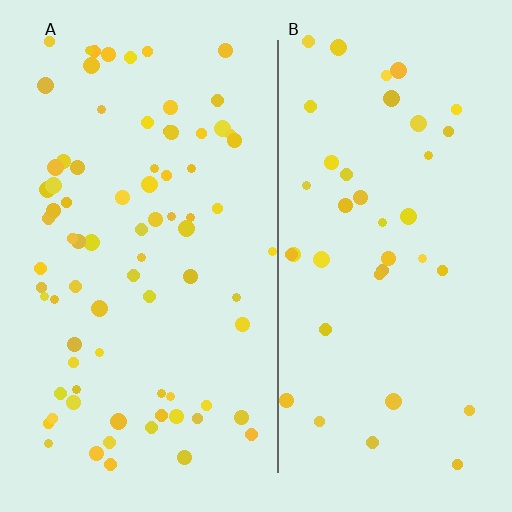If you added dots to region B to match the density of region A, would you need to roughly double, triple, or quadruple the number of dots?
Approximately double.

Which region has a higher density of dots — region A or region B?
A (the left).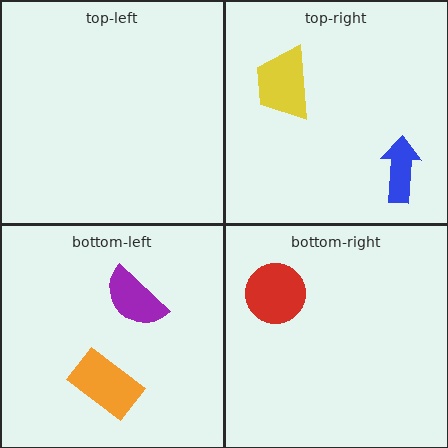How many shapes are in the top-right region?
2.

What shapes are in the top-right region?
The yellow trapezoid, the blue arrow.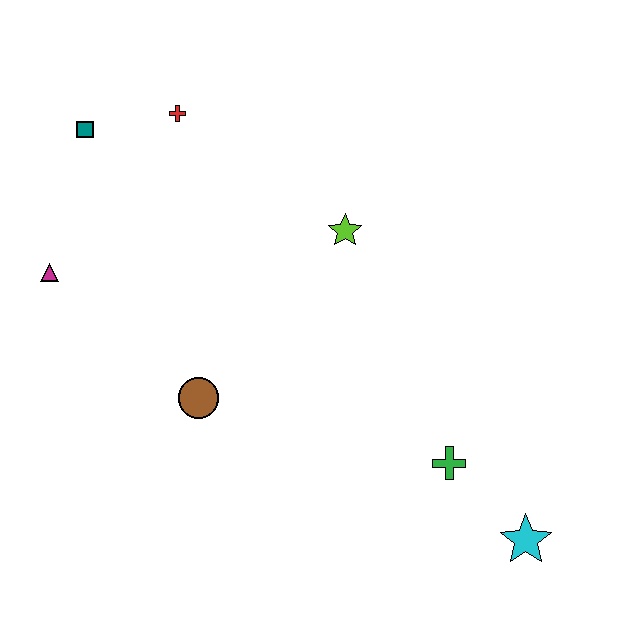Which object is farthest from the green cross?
The teal square is farthest from the green cross.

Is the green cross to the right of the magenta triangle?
Yes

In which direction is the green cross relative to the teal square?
The green cross is to the right of the teal square.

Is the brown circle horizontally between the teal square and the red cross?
No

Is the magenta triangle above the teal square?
No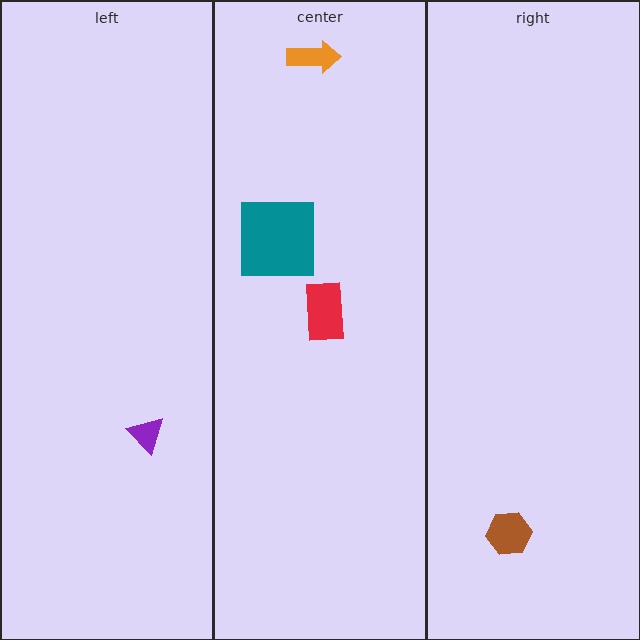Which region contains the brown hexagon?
The right region.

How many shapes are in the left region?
1.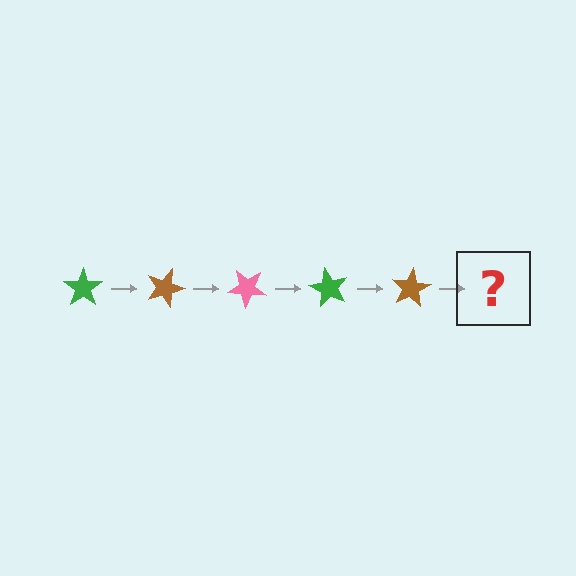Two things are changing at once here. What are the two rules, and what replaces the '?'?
The two rules are that it rotates 20 degrees each step and the color cycles through green, brown, and pink. The '?' should be a pink star, rotated 100 degrees from the start.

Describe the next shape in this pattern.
It should be a pink star, rotated 100 degrees from the start.